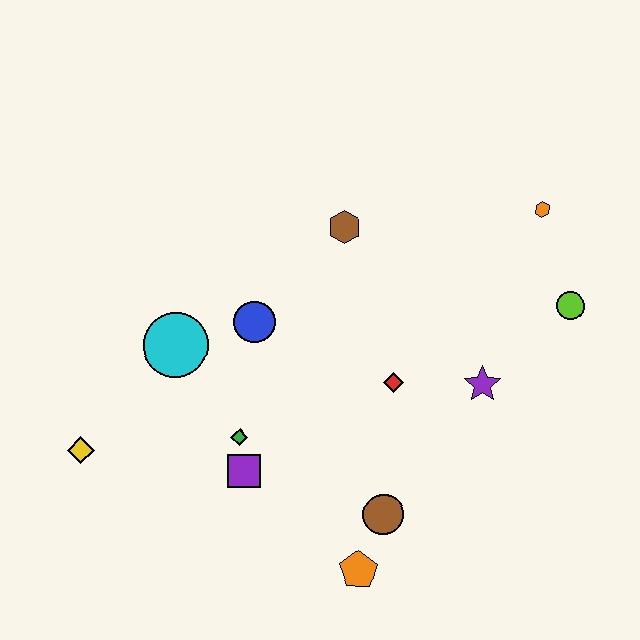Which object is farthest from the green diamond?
The orange hexagon is farthest from the green diamond.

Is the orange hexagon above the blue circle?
Yes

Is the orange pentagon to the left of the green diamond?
No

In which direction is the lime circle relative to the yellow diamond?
The lime circle is to the right of the yellow diamond.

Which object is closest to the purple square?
The green diamond is closest to the purple square.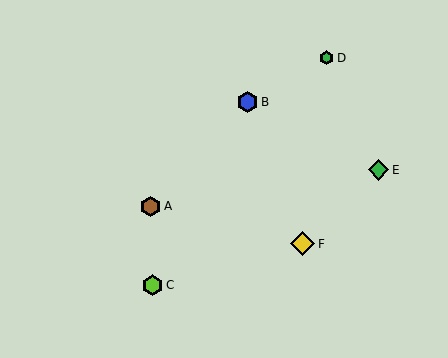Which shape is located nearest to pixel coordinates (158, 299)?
The lime hexagon (labeled C) at (153, 285) is nearest to that location.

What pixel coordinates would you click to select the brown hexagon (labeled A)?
Click at (151, 206) to select the brown hexagon A.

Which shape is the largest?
The yellow diamond (labeled F) is the largest.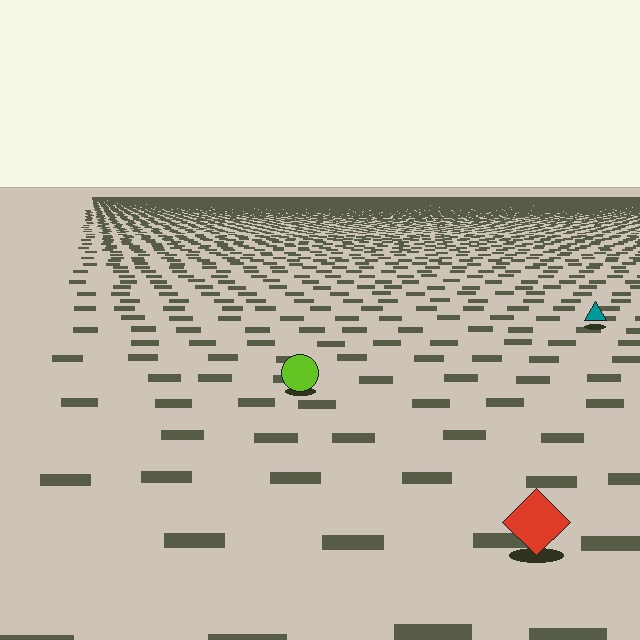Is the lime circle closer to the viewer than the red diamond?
No. The red diamond is closer — you can tell from the texture gradient: the ground texture is coarser near it.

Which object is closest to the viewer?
The red diamond is closest. The texture marks near it are larger and more spread out.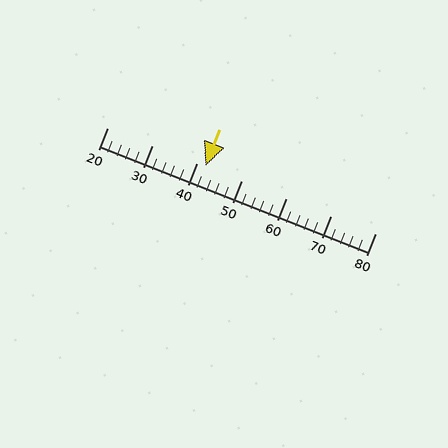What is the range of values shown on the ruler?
The ruler shows values from 20 to 80.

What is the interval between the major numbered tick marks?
The major tick marks are spaced 10 units apart.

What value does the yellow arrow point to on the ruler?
The yellow arrow points to approximately 42.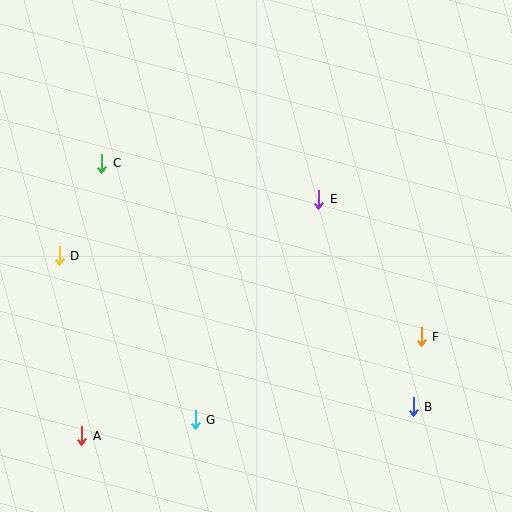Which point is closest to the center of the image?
Point E at (319, 199) is closest to the center.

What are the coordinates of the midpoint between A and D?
The midpoint between A and D is at (71, 346).